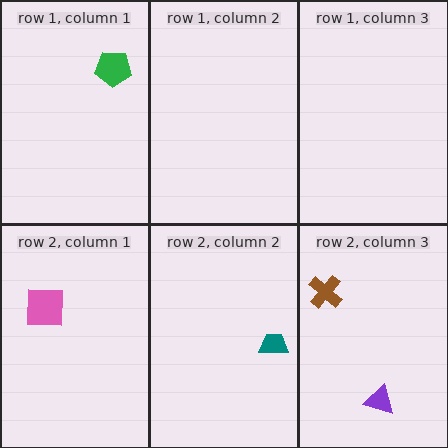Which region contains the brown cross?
The row 2, column 3 region.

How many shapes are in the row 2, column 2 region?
1.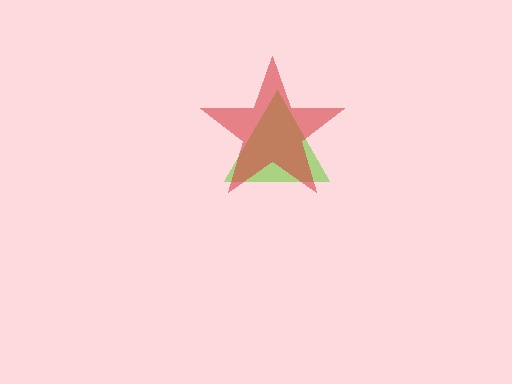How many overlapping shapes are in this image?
There are 2 overlapping shapes in the image.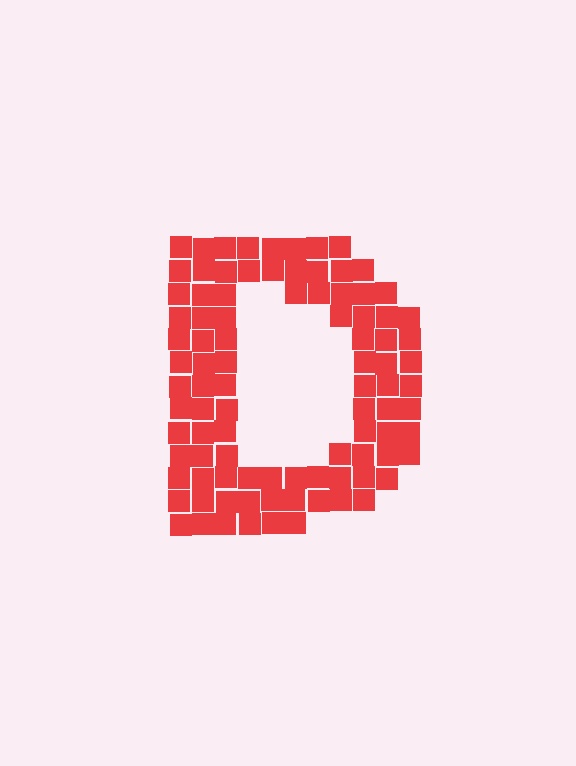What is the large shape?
The large shape is the letter D.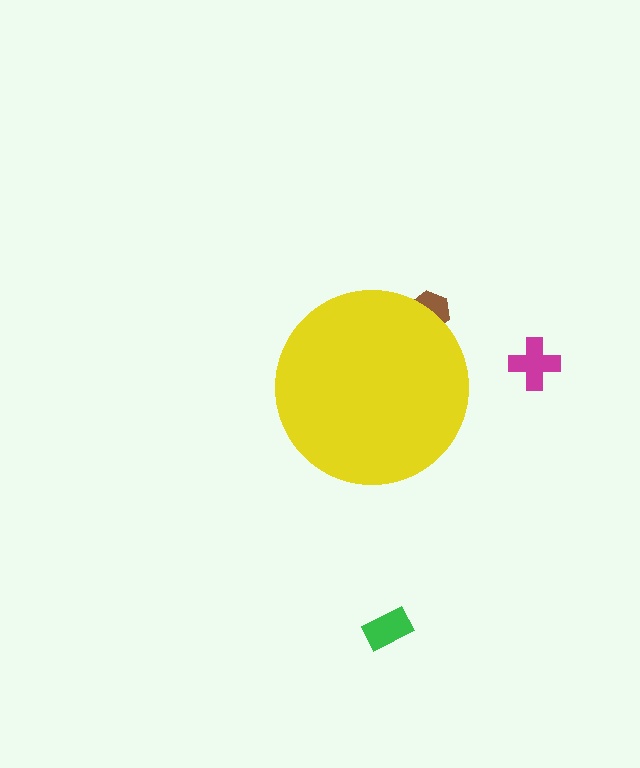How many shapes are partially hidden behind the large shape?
1 shape is partially hidden.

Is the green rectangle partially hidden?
No, the green rectangle is fully visible.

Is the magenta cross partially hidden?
No, the magenta cross is fully visible.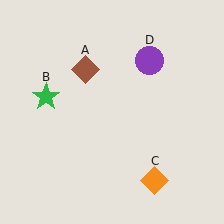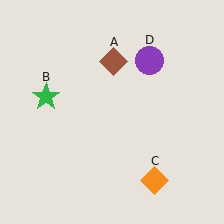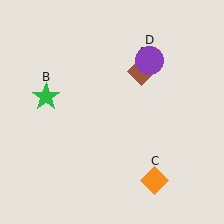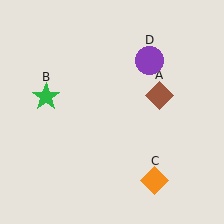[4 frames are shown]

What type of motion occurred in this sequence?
The brown diamond (object A) rotated clockwise around the center of the scene.